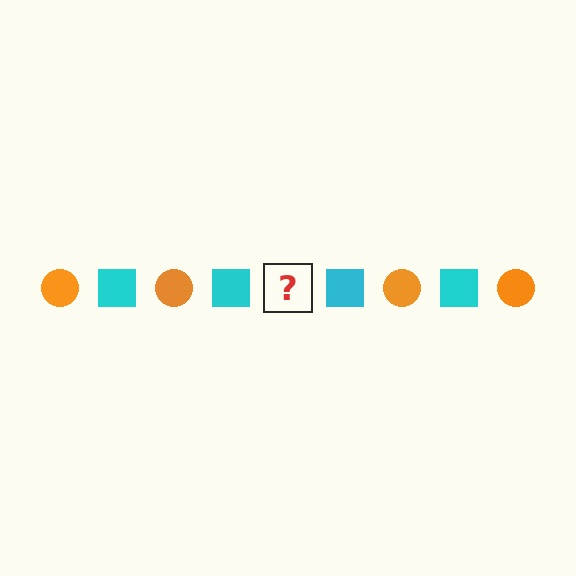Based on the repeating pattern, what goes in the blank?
The blank should be an orange circle.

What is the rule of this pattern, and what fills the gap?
The rule is that the pattern alternates between orange circle and cyan square. The gap should be filled with an orange circle.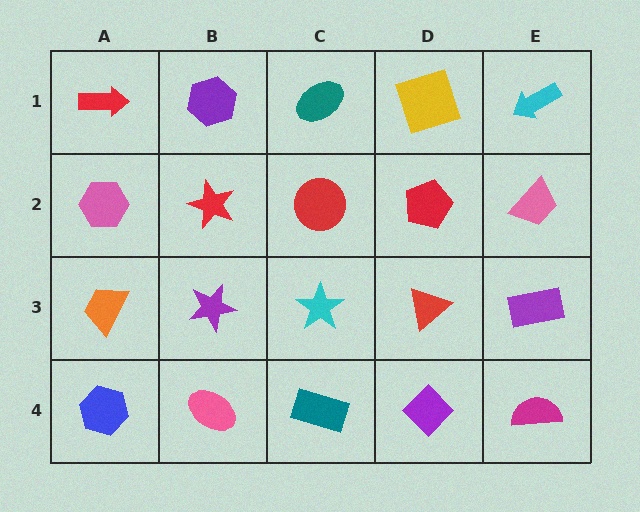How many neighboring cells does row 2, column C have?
4.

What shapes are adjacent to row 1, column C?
A red circle (row 2, column C), a purple hexagon (row 1, column B), a yellow square (row 1, column D).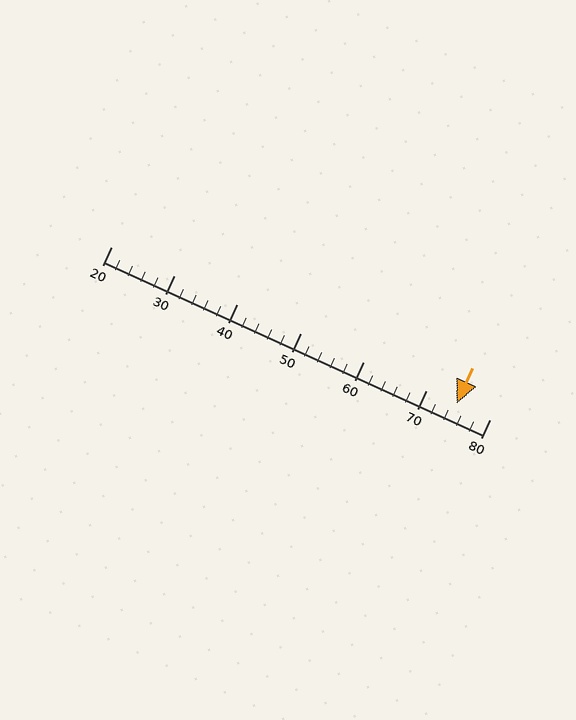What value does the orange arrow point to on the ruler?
The orange arrow points to approximately 75.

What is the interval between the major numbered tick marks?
The major tick marks are spaced 10 units apart.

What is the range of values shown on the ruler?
The ruler shows values from 20 to 80.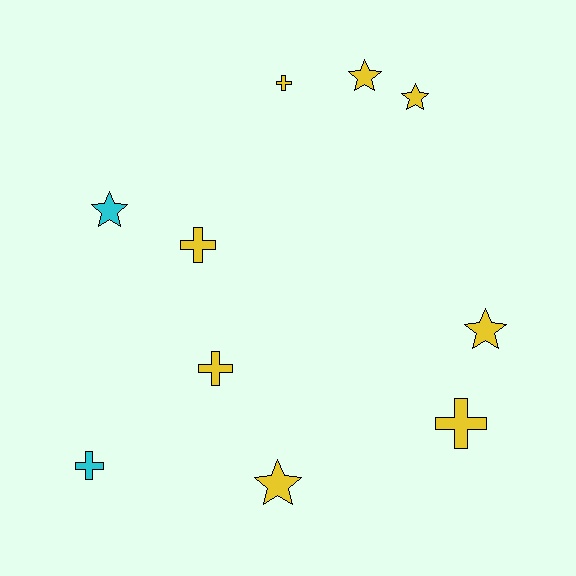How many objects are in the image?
There are 10 objects.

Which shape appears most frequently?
Star, with 5 objects.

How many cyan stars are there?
There is 1 cyan star.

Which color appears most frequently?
Yellow, with 8 objects.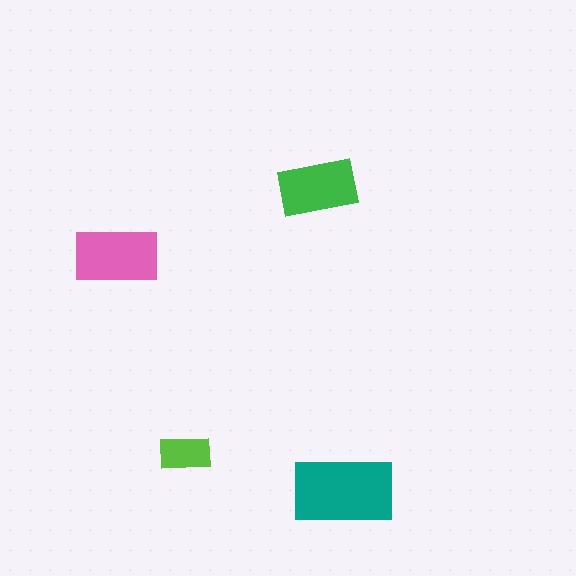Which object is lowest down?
The teal rectangle is bottommost.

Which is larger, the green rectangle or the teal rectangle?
The teal one.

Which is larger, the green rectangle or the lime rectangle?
The green one.